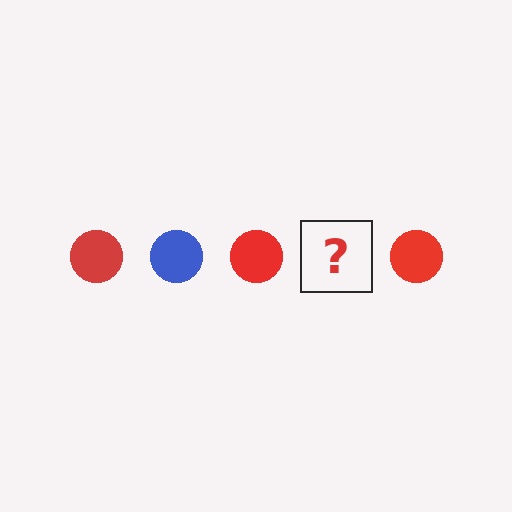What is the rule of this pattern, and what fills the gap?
The rule is that the pattern cycles through red, blue circles. The gap should be filled with a blue circle.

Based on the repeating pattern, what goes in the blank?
The blank should be a blue circle.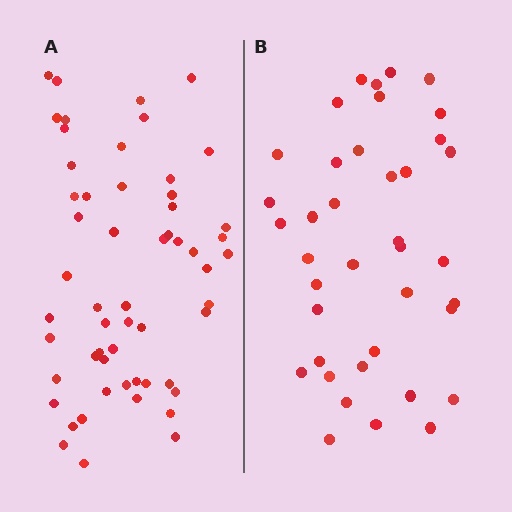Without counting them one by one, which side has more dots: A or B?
Region A (the left region) has more dots.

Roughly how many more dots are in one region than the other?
Region A has approximately 15 more dots than region B.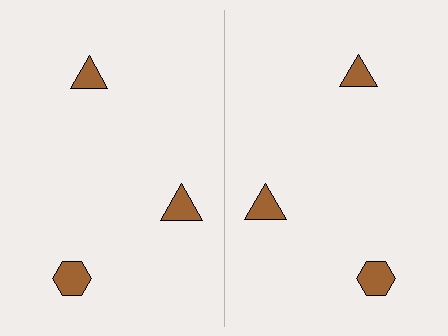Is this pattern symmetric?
Yes, this pattern has bilateral (reflection) symmetry.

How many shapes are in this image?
There are 6 shapes in this image.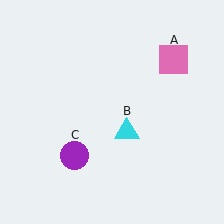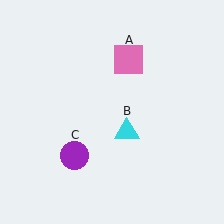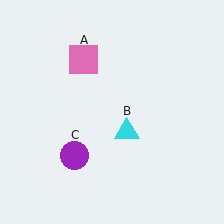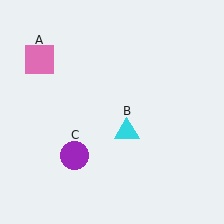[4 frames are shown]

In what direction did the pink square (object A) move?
The pink square (object A) moved left.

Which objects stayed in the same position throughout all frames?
Cyan triangle (object B) and purple circle (object C) remained stationary.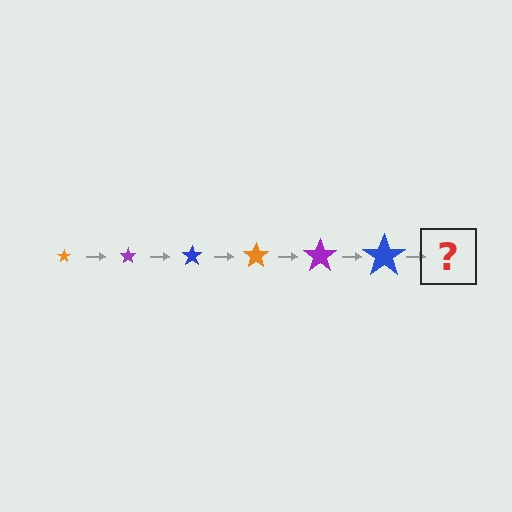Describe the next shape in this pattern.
It should be an orange star, larger than the previous one.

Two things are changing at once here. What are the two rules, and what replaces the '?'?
The two rules are that the star grows larger each step and the color cycles through orange, purple, and blue. The '?' should be an orange star, larger than the previous one.